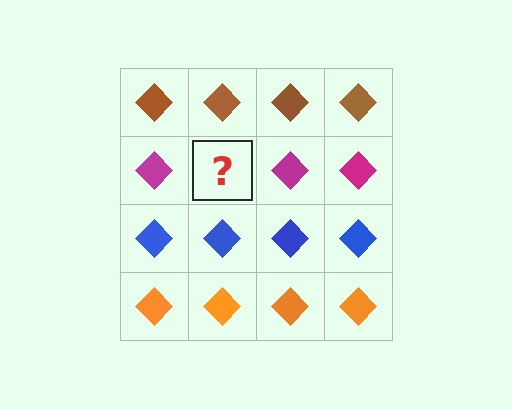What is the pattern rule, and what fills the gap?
The rule is that each row has a consistent color. The gap should be filled with a magenta diamond.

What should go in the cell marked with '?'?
The missing cell should contain a magenta diamond.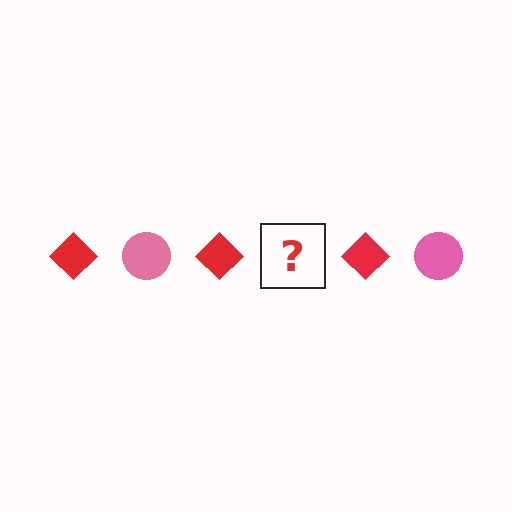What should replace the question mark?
The question mark should be replaced with a pink circle.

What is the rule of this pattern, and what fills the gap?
The rule is that the pattern alternates between red diamond and pink circle. The gap should be filled with a pink circle.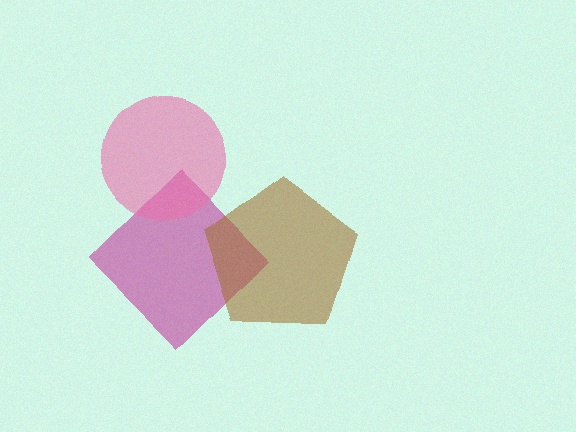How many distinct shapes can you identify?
There are 3 distinct shapes: a magenta diamond, a pink circle, a brown pentagon.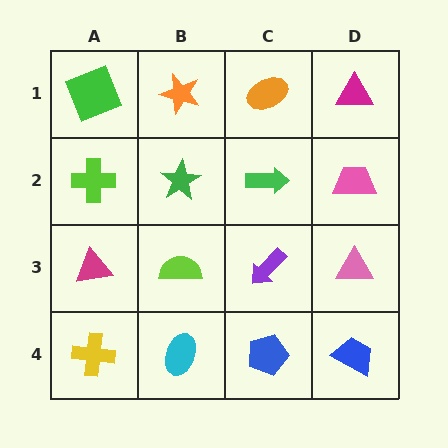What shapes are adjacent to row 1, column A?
A lime cross (row 2, column A), an orange star (row 1, column B).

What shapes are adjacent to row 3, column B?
A green star (row 2, column B), a cyan ellipse (row 4, column B), a magenta triangle (row 3, column A), a purple arrow (row 3, column C).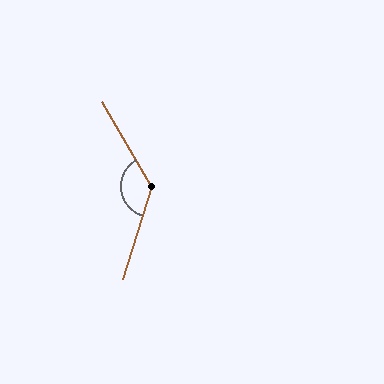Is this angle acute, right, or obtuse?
It is obtuse.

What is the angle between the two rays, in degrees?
Approximately 132 degrees.